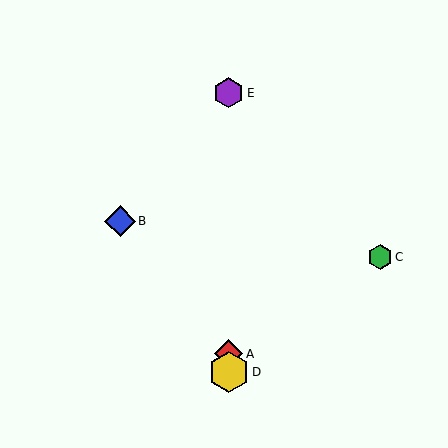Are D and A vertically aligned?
Yes, both are at x≈229.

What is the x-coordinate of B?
Object B is at x≈120.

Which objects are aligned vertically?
Objects A, D, E are aligned vertically.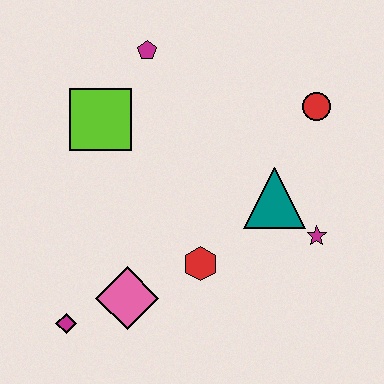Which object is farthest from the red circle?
The magenta diamond is farthest from the red circle.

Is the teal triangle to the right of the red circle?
No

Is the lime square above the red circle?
No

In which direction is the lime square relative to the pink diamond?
The lime square is above the pink diamond.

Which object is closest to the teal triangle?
The magenta star is closest to the teal triangle.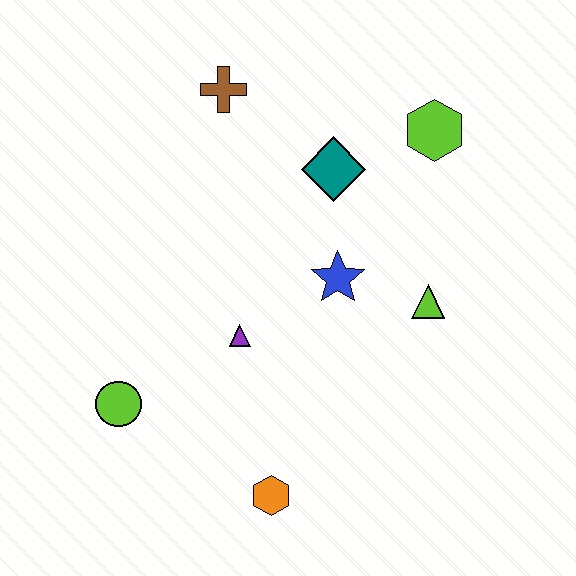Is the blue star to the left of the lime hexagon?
Yes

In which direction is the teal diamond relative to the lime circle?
The teal diamond is above the lime circle.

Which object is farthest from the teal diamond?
The orange hexagon is farthest from the teal diamond.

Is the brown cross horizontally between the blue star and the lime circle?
Yes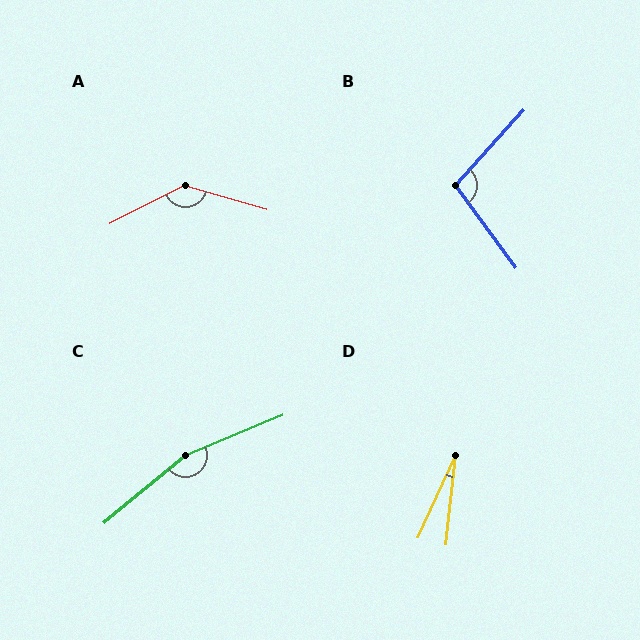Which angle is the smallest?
D, at approximately 19 degrees.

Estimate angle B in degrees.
Approximately 102 degrees.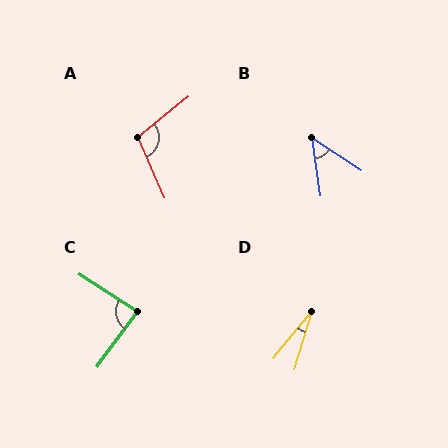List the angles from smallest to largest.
D (22°), B (49°), C (87°), A (105°).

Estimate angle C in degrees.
Approximately 87 degrees.